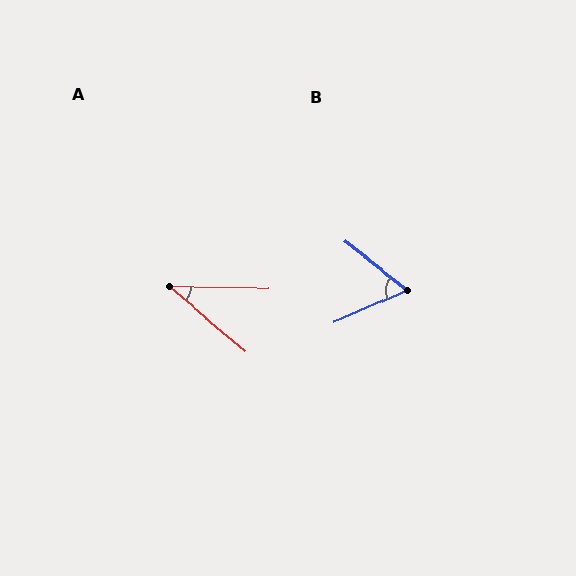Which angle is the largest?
B, at approximately 62 degrees.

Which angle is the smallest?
A, at approximately 40 degrees.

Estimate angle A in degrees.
Approximately 40 degrees.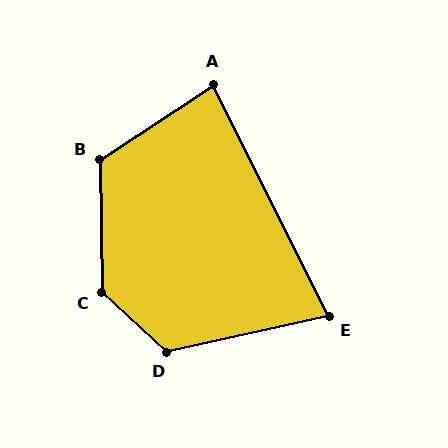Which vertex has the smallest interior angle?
E, at approximately 76 degrees.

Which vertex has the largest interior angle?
C, at approximately 133 degrees.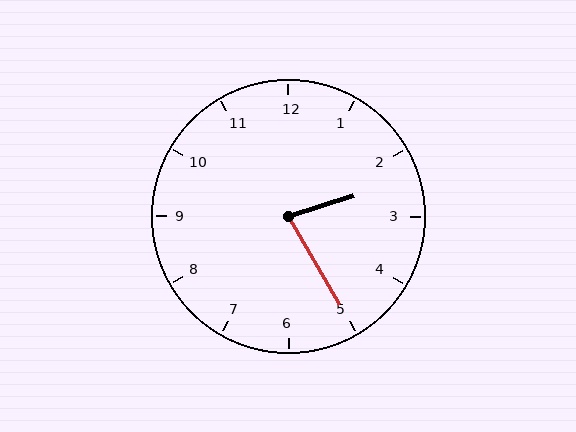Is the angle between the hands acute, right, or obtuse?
It is acute.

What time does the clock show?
2:25.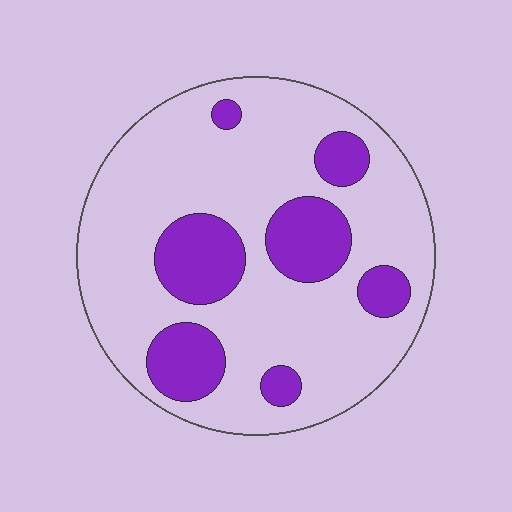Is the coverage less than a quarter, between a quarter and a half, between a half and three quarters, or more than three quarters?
Less than a quarter.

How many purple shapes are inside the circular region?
7.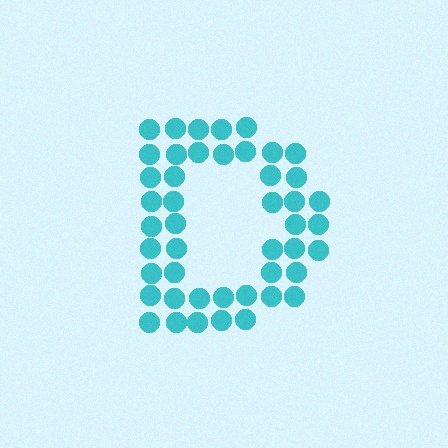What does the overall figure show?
The overall figure shows the letter D.